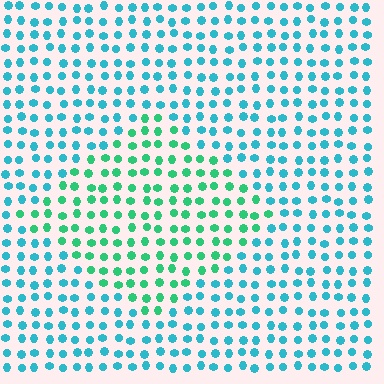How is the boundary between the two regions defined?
The boundary is defined purely by a slight shift in hue (about 37 degrees). Spacing, size, and orientation are identical on both sides.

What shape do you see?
I see a diamond.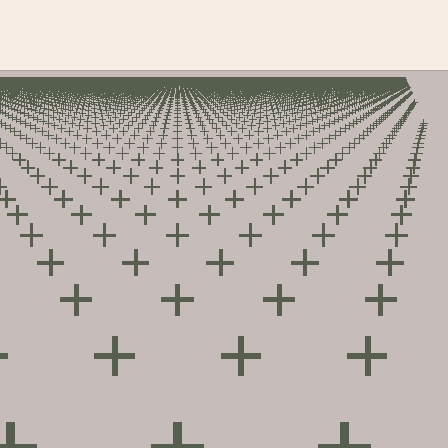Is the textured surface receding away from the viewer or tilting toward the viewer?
The surface is receding away from the viewer. Texture elements get smaller and denser toward the top.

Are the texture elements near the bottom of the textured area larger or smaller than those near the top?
Larger. Near the bottom, elements are closer to the viewer and appear at a bigger on-screen size.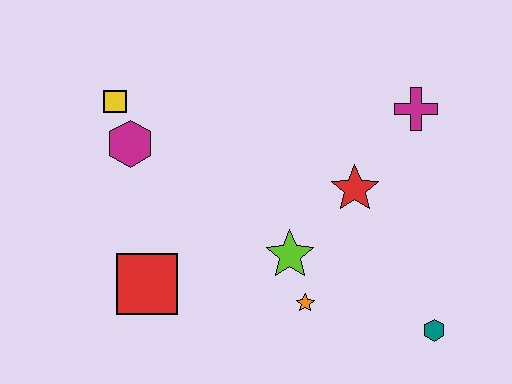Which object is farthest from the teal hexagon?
The yellow square is farthest from the teal hexagon.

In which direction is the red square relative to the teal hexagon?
The red square is to the left of the teal hexagon.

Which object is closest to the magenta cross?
The red star is closest to the magenta cross.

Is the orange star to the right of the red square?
Yes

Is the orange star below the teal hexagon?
No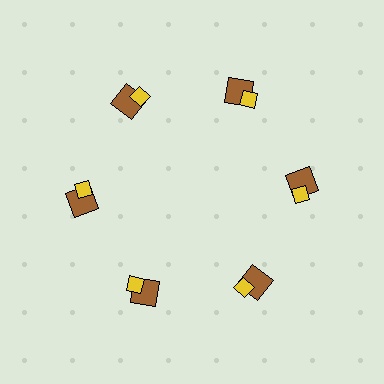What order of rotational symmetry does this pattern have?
This pattern has 6-fold rotational symmetry.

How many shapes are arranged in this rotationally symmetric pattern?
There are 12 shapes, arranged in 6 groups of 2.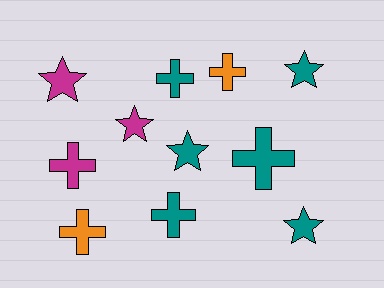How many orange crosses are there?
There are 2 orange crosses.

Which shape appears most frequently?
Cross, with 6 objects.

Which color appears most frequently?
Teal, with 6 objects.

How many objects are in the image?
There are 11 objects.